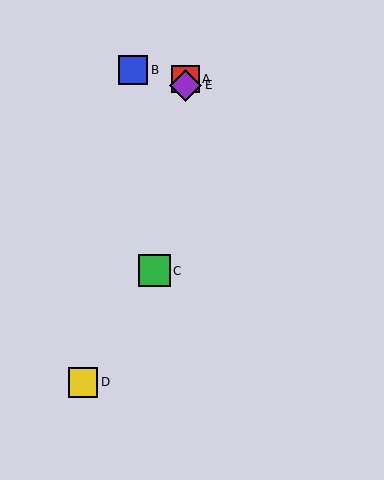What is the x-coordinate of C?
Object C is at x≈154.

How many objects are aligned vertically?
2 objects (A, E) are aligned vertically.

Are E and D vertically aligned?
No, E is at x≈186 and D is at x≈83.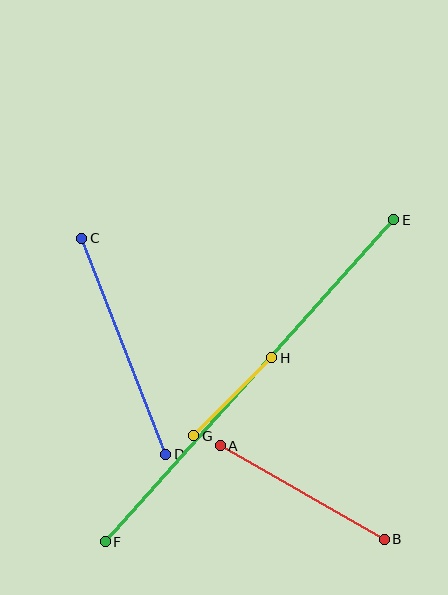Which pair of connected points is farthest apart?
Points E and F are farthest apart.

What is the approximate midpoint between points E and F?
The midpoint is at approximately (249, 381) pixels.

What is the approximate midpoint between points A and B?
The midpoint is at approximately (302, 493) pixels.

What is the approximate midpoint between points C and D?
The midpoint is at approximately (124, 346) pixels.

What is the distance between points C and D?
The distance is approximately 232 pixels.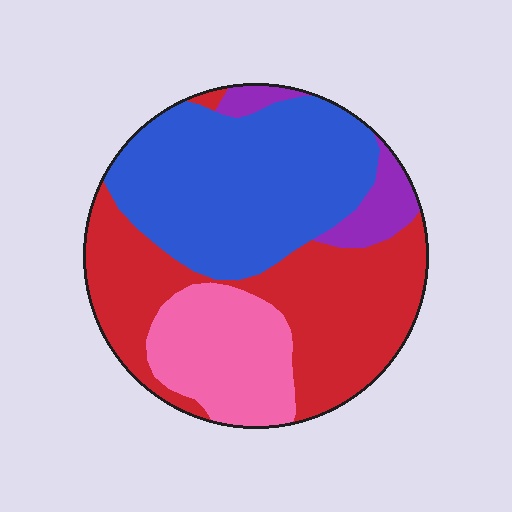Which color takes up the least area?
Purple, at roughly 5%.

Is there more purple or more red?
Red.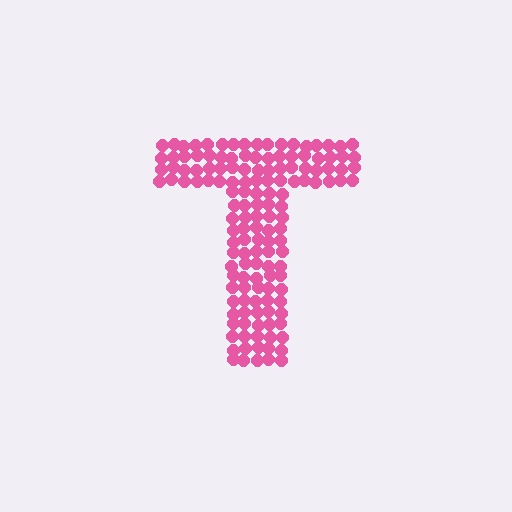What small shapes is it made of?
It is made of small circles.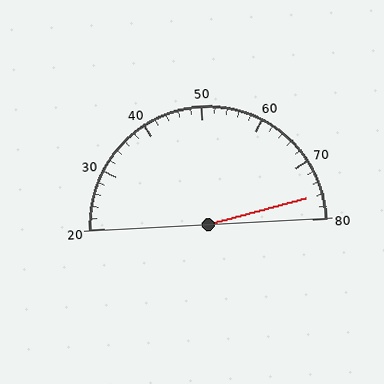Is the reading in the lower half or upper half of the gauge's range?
The reading is in the upper half of the range (20 to 80).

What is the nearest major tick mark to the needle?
The nearest major tick mark is 80.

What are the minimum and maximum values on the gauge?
The gauge ranges from 20 to 80.